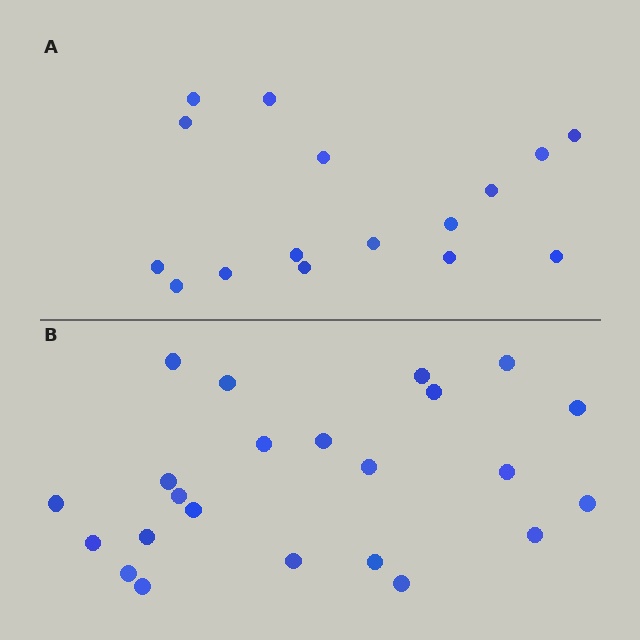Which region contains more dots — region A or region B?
Region B (the bottom region) has more dots.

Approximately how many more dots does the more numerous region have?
Region B has roughly 8 or so more dots than region A.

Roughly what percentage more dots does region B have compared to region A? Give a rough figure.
About 45% more.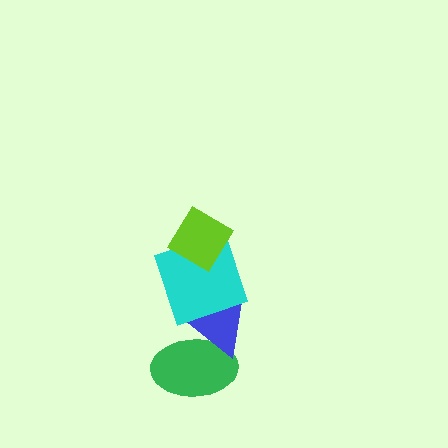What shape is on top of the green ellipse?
The blue triangle is on top of the green ellipse.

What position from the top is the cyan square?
The cyan square is 2nd from the top.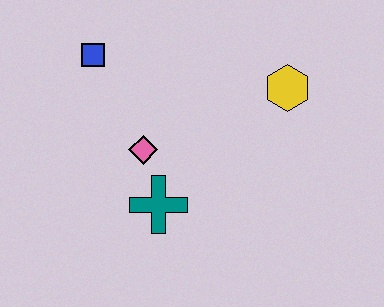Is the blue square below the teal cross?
No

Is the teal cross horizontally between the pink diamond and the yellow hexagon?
Yes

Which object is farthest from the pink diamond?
The yellow hexagon is farthest from the pink diamond.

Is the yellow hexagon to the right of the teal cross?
Yes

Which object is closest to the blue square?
The pink diamond is closest to the blue square.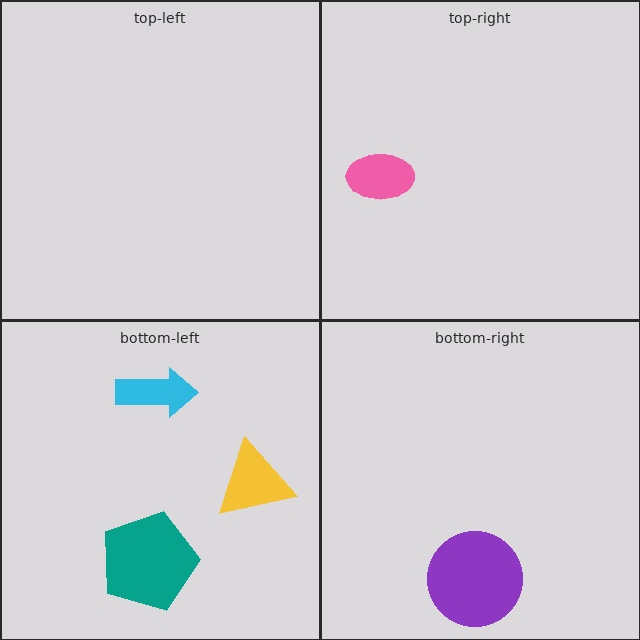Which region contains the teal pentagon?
The bottom-left region.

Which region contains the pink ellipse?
The top-right region.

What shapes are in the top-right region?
The pink ellipse.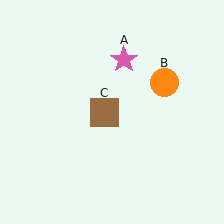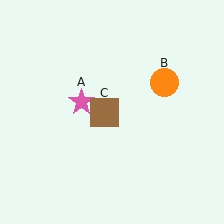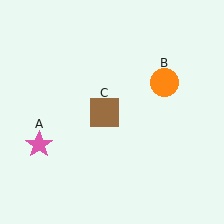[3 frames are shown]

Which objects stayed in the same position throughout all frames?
Orange circle (object B) and brown square (object C) remained stationary.